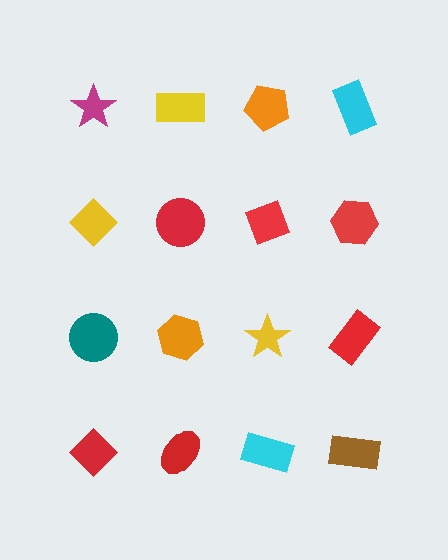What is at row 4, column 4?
A brown rectangle.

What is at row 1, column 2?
A yellow rectangle.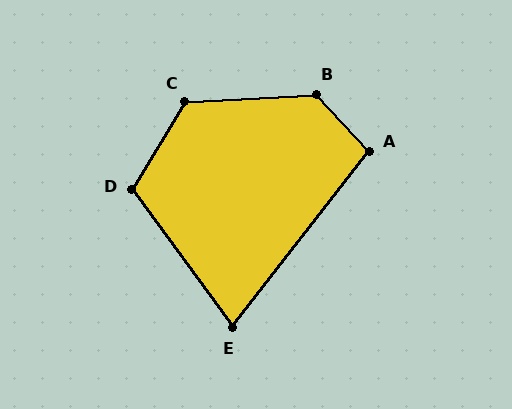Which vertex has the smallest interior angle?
E, at approximately 74 degrees.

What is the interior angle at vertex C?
Approximately 124 degrees (obtuse).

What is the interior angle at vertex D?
Approximately 113 degrees (obtuse).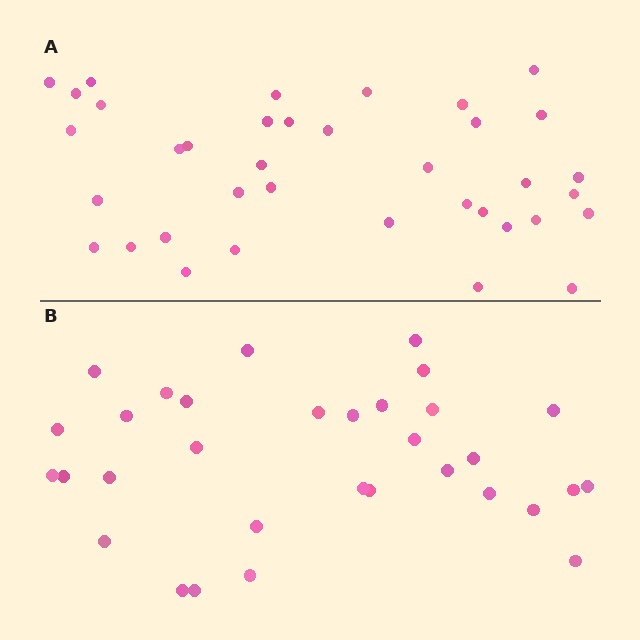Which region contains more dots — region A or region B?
Region A (the top region) has more dots.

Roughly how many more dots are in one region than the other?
Region A has about 5 more dots than region B.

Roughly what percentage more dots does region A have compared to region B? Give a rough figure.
About 15% more.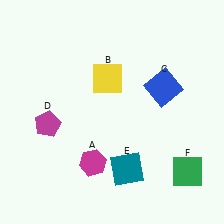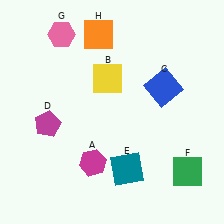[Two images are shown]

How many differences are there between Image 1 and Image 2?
There are 2 differences between the two images.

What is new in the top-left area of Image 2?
A pink hexagon (G) was added in the top-left area of Image 2.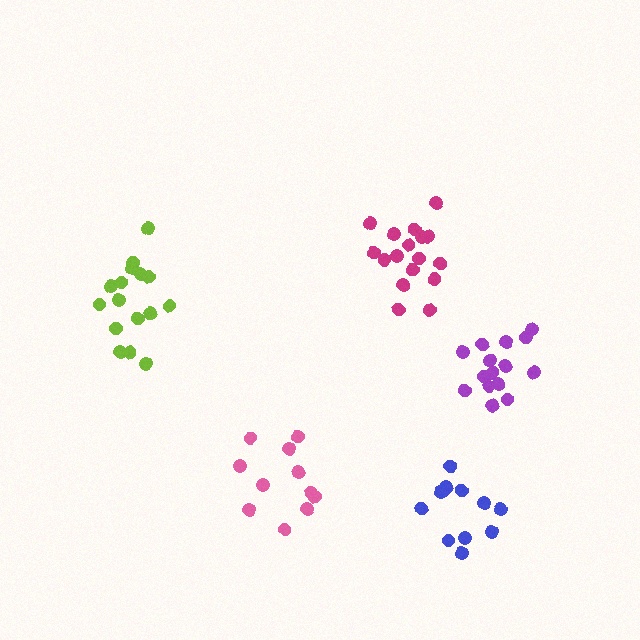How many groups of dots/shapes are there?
There are 5 groups.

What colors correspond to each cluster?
The clusters are colored: purple, pink, magenta, lime, blue.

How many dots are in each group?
Group 1: 15 dots, Group 2: 11 dots, Group 3: 17 dots, Group 4: 16 dots, Group 5: 12 dots (71 total).